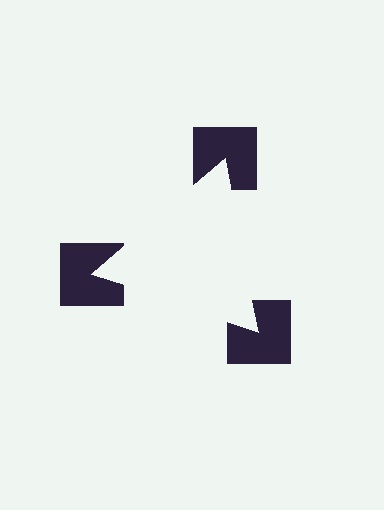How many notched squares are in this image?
There are 3 — one at each vertex of the illusory triangle.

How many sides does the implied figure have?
3 sides.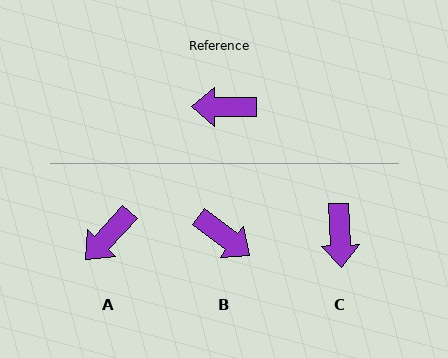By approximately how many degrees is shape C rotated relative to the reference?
Approximately 93 degrees counter-clockwise.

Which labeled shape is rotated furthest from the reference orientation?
B, about 143 degrees away.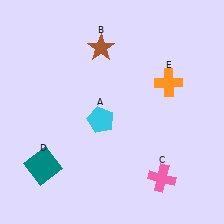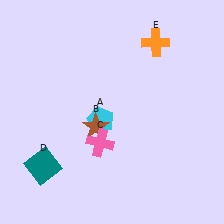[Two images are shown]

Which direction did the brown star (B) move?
The brown star (B) moved down.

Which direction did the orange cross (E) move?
The orange cross (E) moved up.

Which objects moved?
The objects that moved are: the brown star (B), the pink cross (C), the orange cross (E).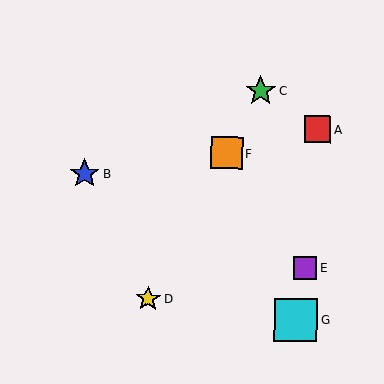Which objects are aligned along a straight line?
Objects C, D, F are aligned along a straight line.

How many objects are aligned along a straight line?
3 objects (C, D, F) are aligned along a straight line.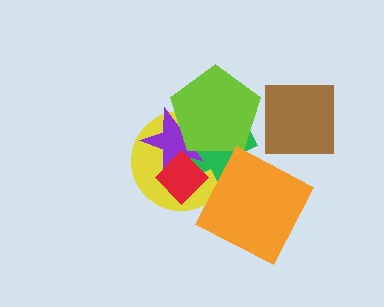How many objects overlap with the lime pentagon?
3 objects overlap with the lime pentagon.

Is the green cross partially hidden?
Yes, it is partially covered by another shape.